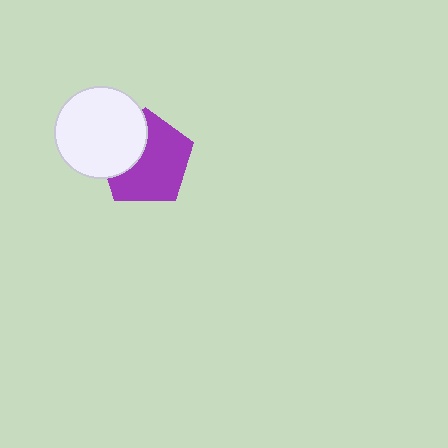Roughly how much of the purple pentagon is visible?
Most of it is visible (roughly 67%).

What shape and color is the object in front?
The object in front is a white circle.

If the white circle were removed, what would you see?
You would see the complete purple pentagon.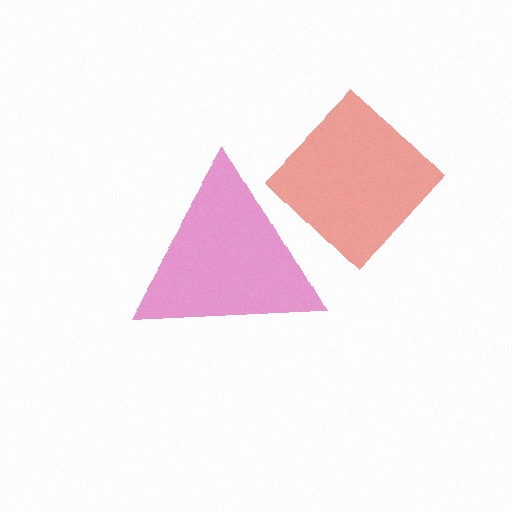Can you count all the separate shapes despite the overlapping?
Yes, there are 2 separate shapes.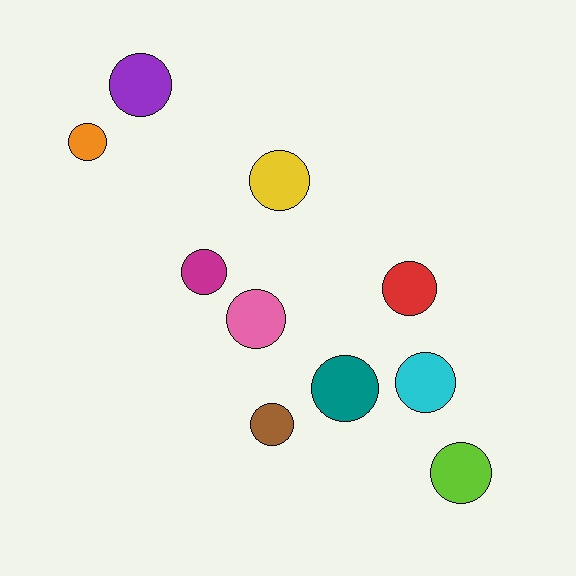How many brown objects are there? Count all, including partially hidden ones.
There is 1 brown object.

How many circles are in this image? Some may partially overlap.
There are 10 circles.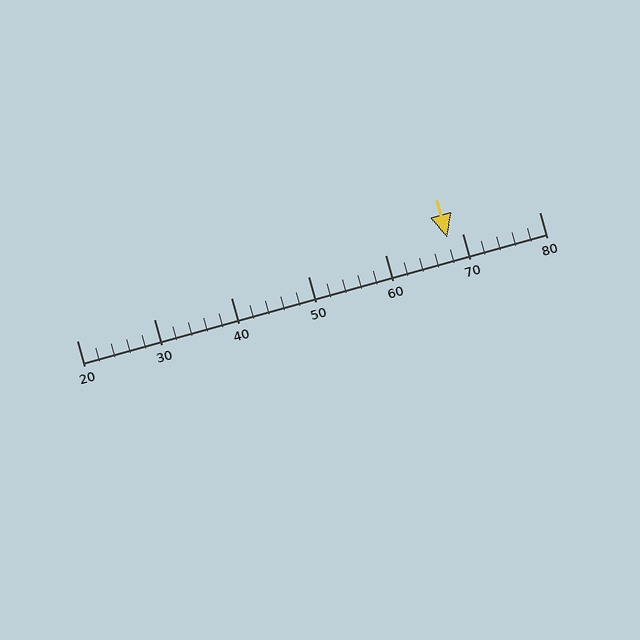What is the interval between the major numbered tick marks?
The major tick marks are spaced 10 units apart.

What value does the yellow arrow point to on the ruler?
The yellow arrow points to approximately 68.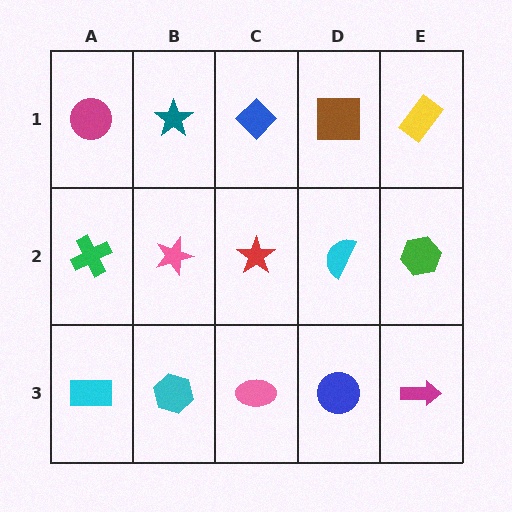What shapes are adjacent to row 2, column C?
A blue diamond (row 1, column C), a pink ellipse (row 3, column C), a pink star (row 2, column B), a cyan semicircle (row 2, column D).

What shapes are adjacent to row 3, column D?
A cyan semicircle (row 2, column D), a pink ellipse (row 3, column C), a magenta arrow (row 3, column E).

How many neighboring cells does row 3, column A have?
2.